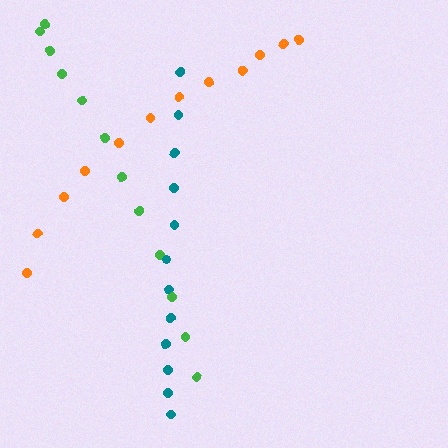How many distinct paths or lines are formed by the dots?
There are 3 distinct paths.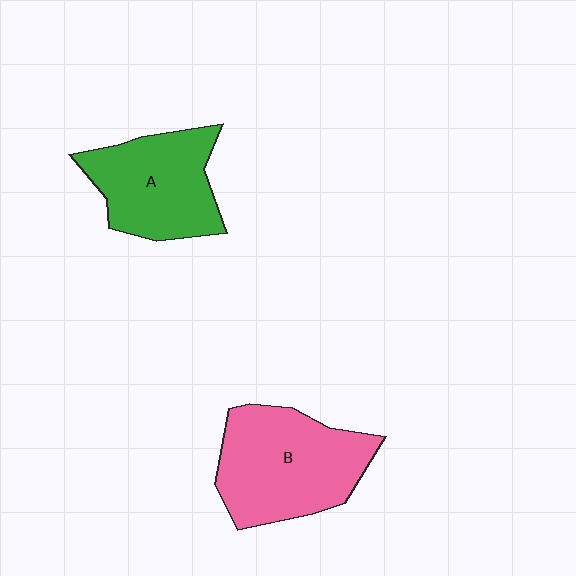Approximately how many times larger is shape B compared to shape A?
Approximately 1.2 times.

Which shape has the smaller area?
Shape A (green).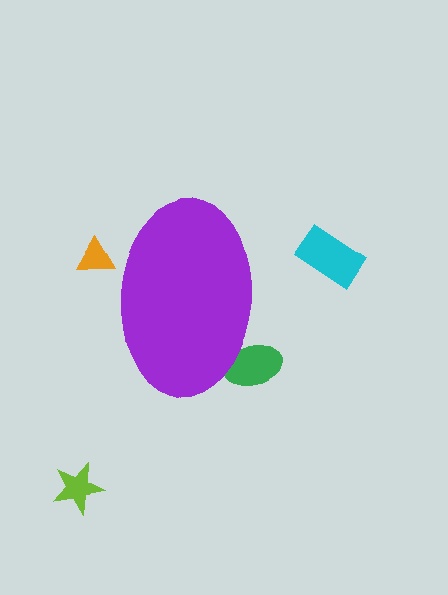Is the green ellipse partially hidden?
Yes, the green ellipse is partially hidden behind the purple ellipse.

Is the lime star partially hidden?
No, the lime star is fully visible.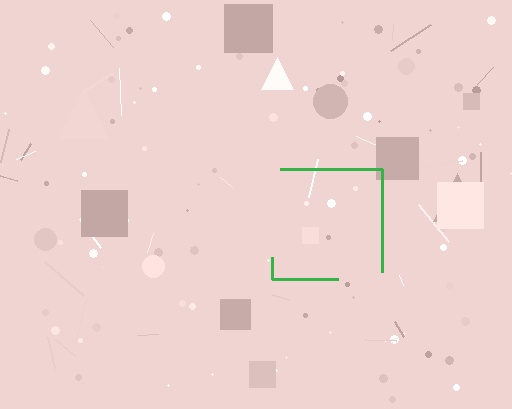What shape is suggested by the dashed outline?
The dashed outline suggests a square.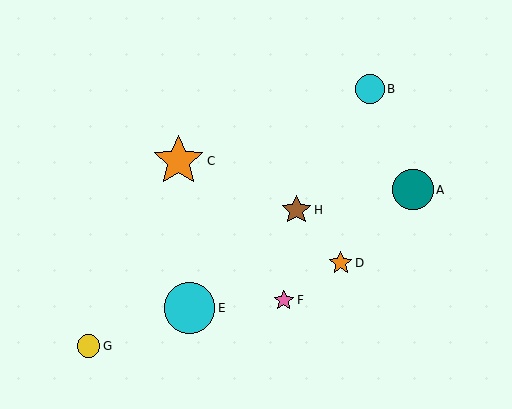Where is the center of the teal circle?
The center of the teal circle is at (413, 190).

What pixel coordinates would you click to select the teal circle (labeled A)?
Click at (413, 190) to select the teal circle A.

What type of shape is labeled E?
Shape E is a cyan circle.